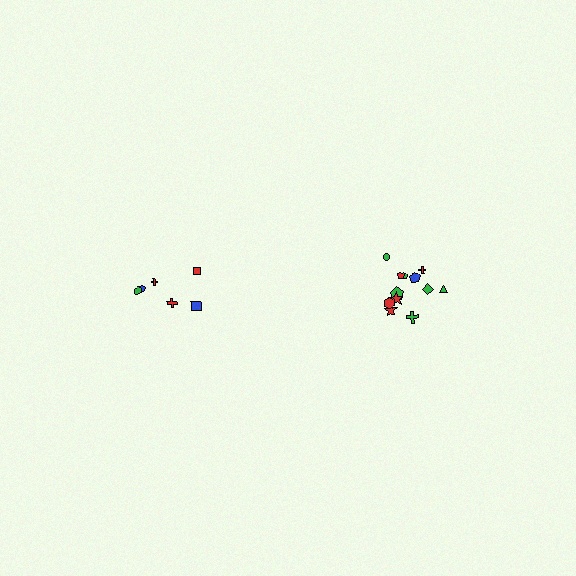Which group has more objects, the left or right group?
The right group.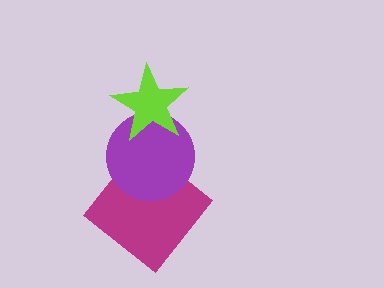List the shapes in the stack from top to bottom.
From top to bottom: the lime star, the purple circle, the magenta diamond.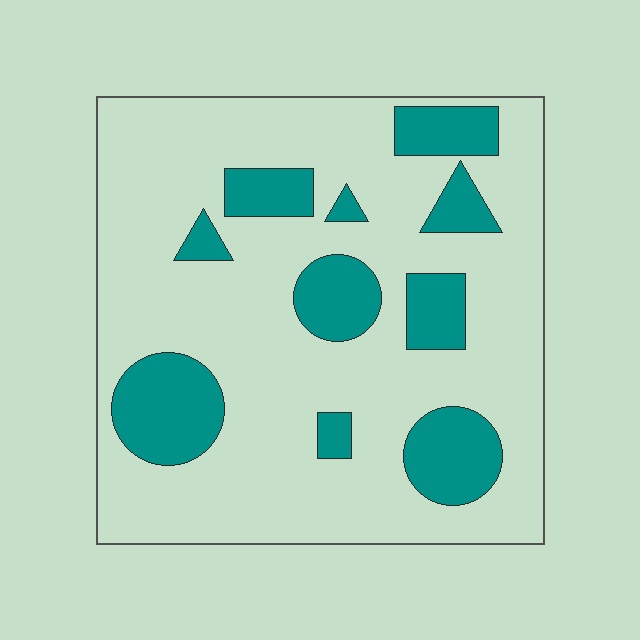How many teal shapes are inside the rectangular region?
10.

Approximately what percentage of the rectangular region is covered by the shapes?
Approximately 25%.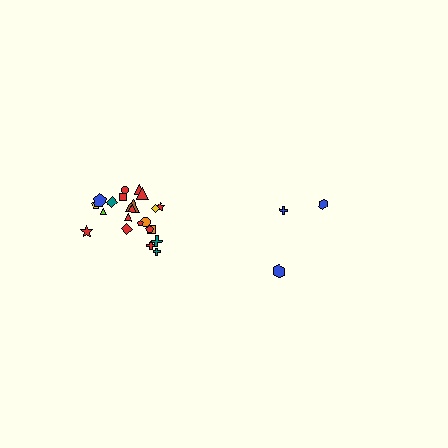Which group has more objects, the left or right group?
The left group.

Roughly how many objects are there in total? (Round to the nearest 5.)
Roughly 25 objects in total.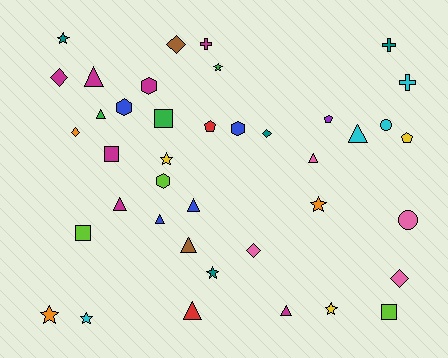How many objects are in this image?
There are 40 objects.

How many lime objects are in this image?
There are 3 lime objects.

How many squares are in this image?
There are 4 squares.